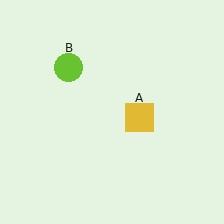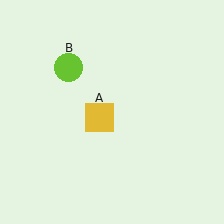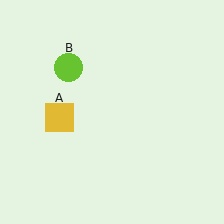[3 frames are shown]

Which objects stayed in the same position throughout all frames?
Lime circle (object B) remained stationary.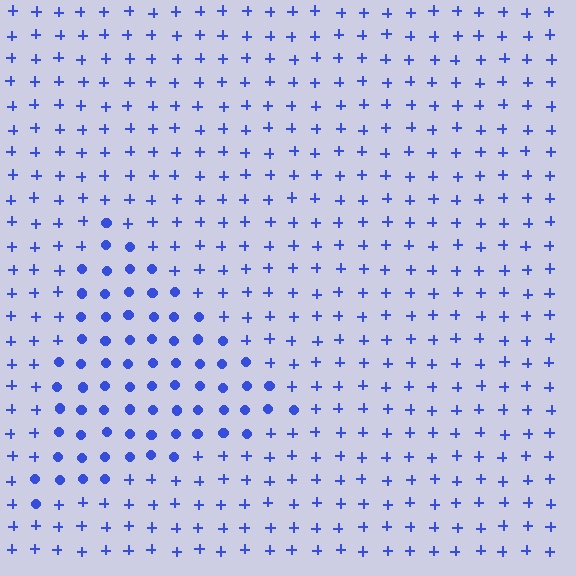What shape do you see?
I see a triangle.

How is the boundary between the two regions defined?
The boundary is defined by a change in element shape: circles inside vs. plus signs outside. All elements share the same color and spacing.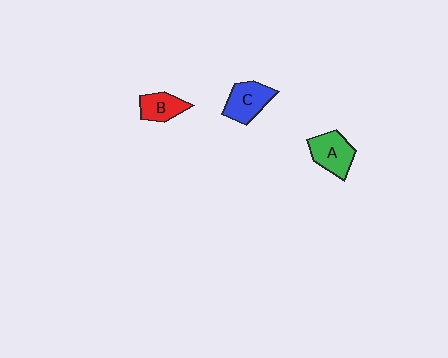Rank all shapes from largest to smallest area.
From largest to smallest: A (green), C (blue), B (red).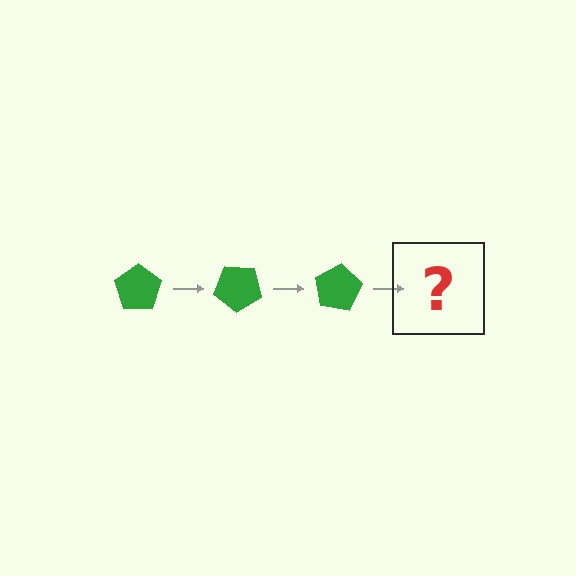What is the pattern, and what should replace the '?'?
The pattern is that the pentagon rotates 40 degrees each step. The '?' should be a green pentagon rotated 120 degrees.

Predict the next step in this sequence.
The next step is a green pentagon rotated 120 degrees.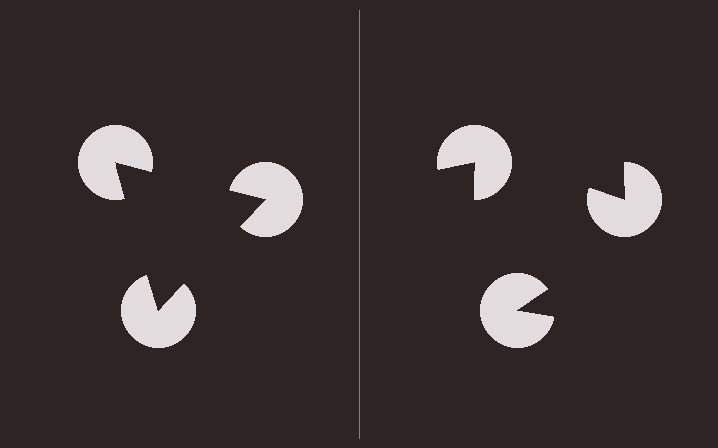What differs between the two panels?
The pac-man discs are positioned identically on both sides; only the wedge orientations differ. On the left they align to a triangle; on the right they are misaligned.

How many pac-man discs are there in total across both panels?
6 — 3 on each side.